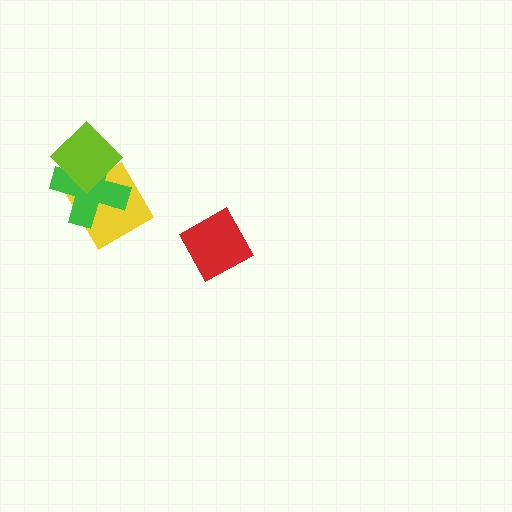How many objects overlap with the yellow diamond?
2 objects overlap with the yellow diamond.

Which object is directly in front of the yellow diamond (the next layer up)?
The green cross is directly in front of the yellow diamond.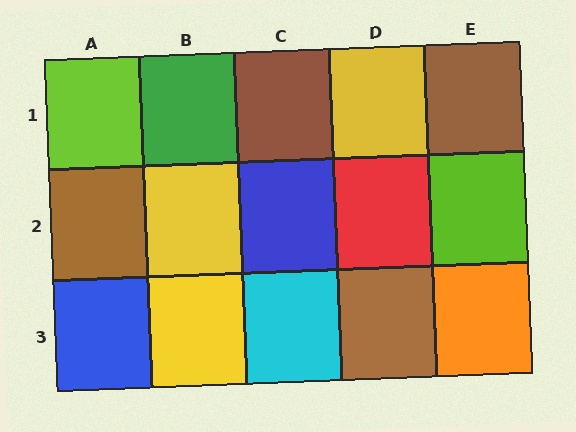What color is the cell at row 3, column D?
Brown.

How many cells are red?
1 cell is red.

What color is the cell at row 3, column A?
Blue.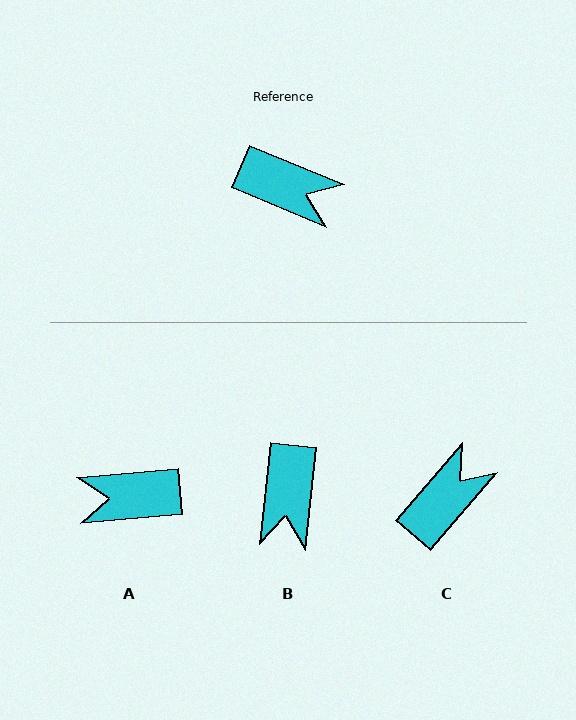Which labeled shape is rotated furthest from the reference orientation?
A, about 152 degrees away.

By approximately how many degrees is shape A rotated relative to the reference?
Approximately 152 degrees clockwise.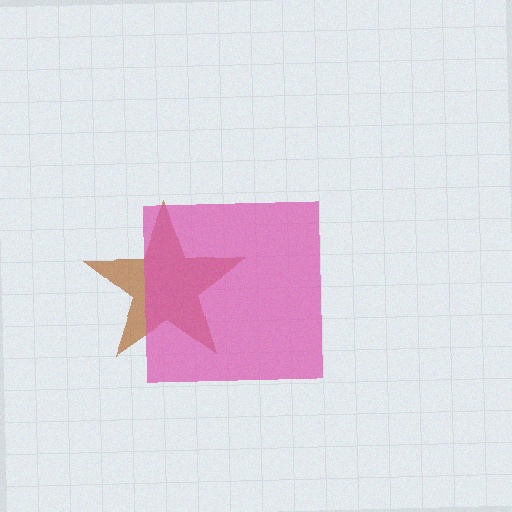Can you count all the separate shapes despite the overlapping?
Yes, there are 2 separate shapes.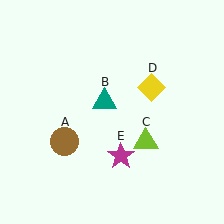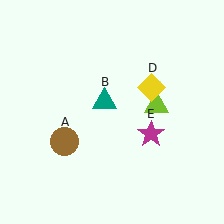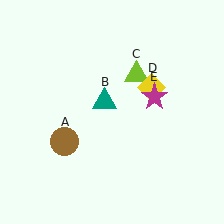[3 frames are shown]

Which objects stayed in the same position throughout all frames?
Brown circle (object A) and teal triangle (object B) and yellow diamond (object D) remained stationary.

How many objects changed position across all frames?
2 objects changed position: lime triangle (object C), magenta star (object E).